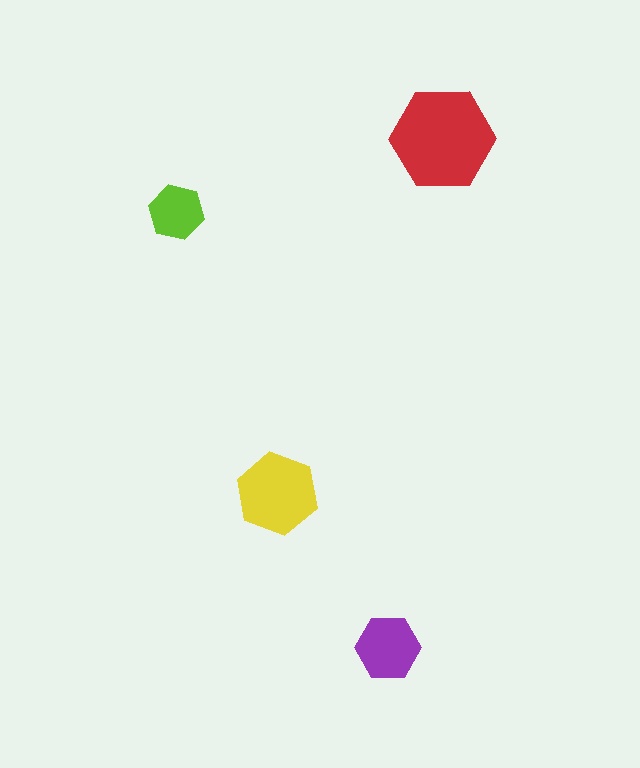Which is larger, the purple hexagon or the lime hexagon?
The purple one.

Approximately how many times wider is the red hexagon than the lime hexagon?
About 2 times wider.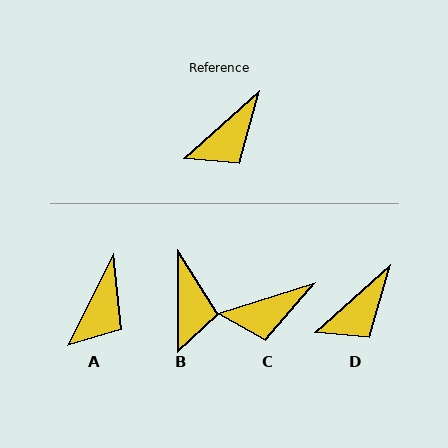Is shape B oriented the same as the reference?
No, it is off by about 48 degrees.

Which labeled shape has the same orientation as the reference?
D.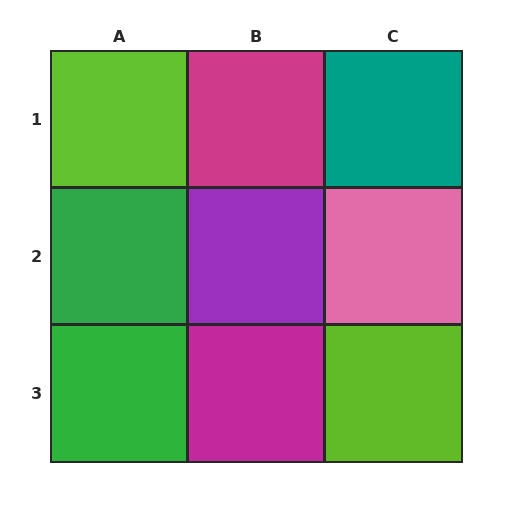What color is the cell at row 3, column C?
Lime.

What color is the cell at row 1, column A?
Lime.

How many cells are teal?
1 cell is teal.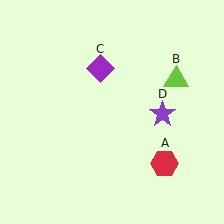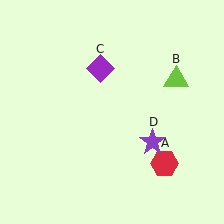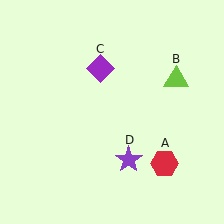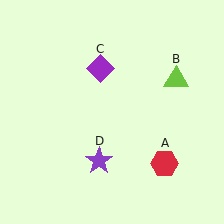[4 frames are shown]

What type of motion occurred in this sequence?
The purple star (object D) rotated clockwise around the center of the scene.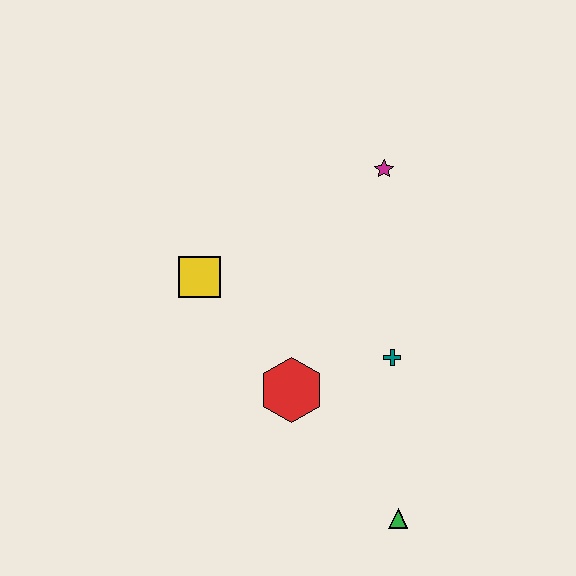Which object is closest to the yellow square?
The red hexagon is closest to the yellow square.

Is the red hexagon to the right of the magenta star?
No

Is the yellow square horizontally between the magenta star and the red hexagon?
No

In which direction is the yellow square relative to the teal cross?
The yellow square is to the left of the teal cross.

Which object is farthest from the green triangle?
The magenta star is farthest from the green triangle.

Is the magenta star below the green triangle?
No